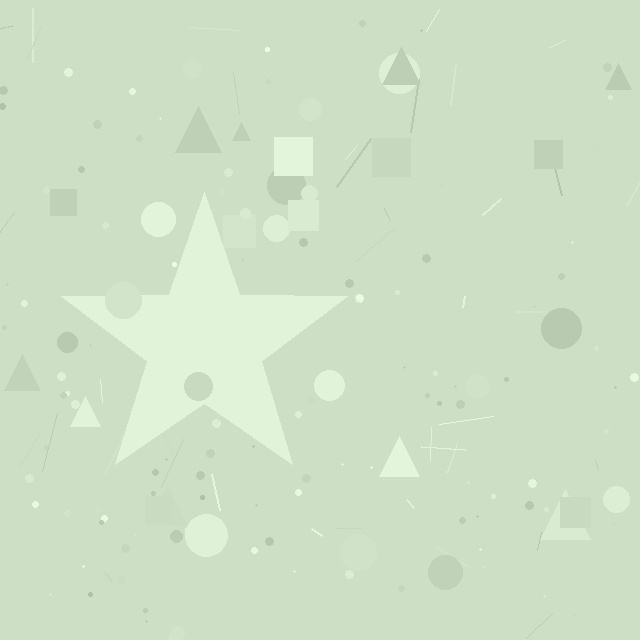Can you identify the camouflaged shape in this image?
The camouflaged shape is a star.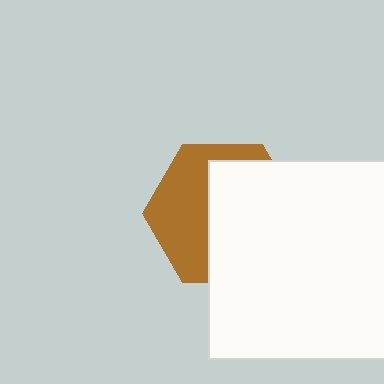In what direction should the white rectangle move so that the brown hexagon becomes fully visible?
The white rectangle should move right. That is the shortest direction to clear the overlap and leave the brown hexagon fully visible.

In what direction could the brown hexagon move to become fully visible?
The brown hexagon could move left. That would shift it out from behind the white rectangle entirely.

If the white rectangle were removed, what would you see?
You would see the complete brown hexagon.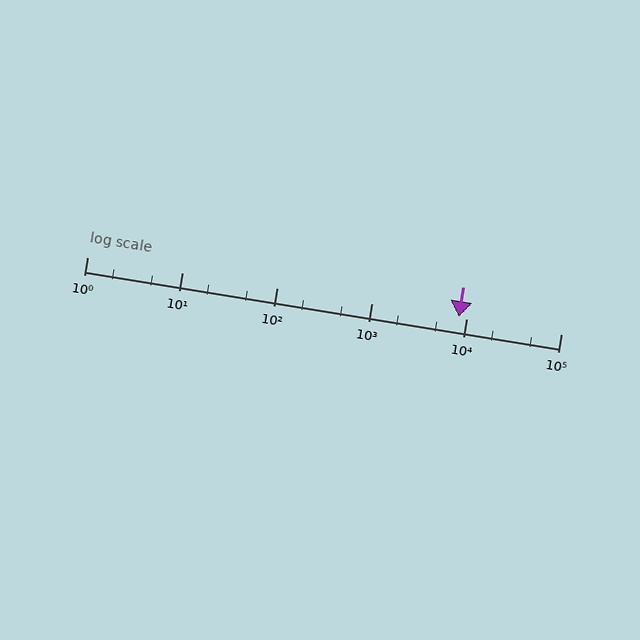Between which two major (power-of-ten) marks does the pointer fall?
The pointer is between 1000 and 10000.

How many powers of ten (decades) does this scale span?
The scale spans 5 decades, from 1 to 100000.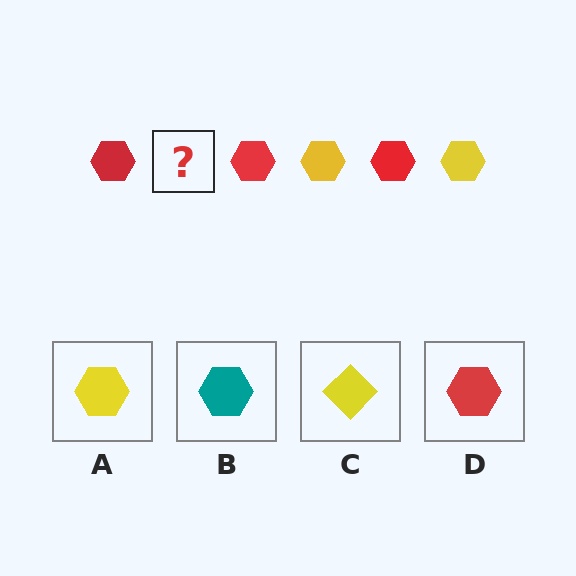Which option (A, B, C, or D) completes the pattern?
A.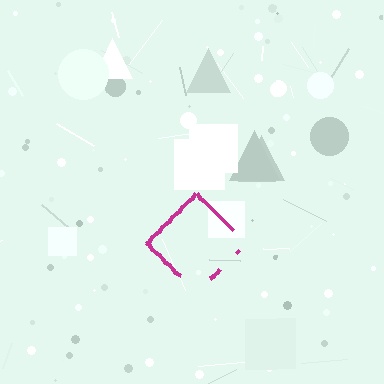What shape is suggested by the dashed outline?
The dashed outline suggests a diamond.